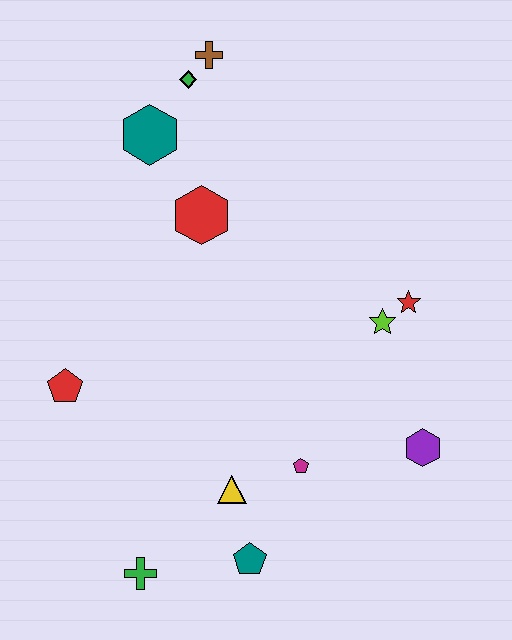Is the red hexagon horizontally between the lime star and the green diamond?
Yes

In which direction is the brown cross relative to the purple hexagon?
The brown cross is above the purple hexagon.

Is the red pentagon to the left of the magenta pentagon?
Yes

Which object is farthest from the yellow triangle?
The brown cross is farthest from the yellow triangle.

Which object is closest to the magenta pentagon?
The yellow triangle is closest to the magenta pentagon.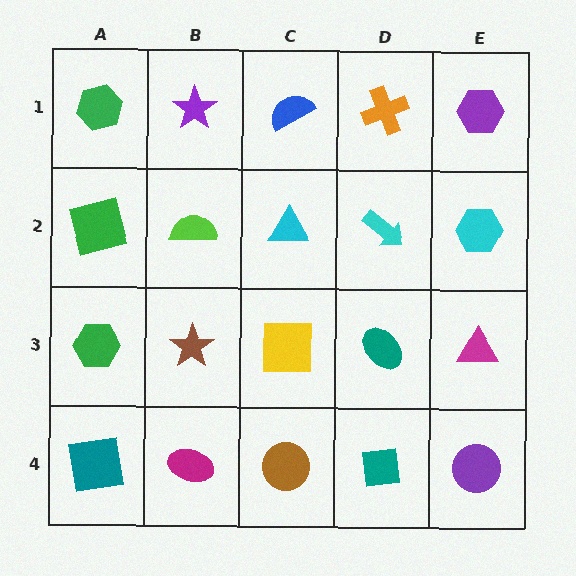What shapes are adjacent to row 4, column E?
A magenta triangle (row 3, column E), a teal square (row 4, column D).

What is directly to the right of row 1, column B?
A blue semicircle.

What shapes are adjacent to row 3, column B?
A lime semicircle (row 2, column B), a magenta ellipse (row 4, column B), a green hexagon (row 3, column A), a yellow square (row 3, column C).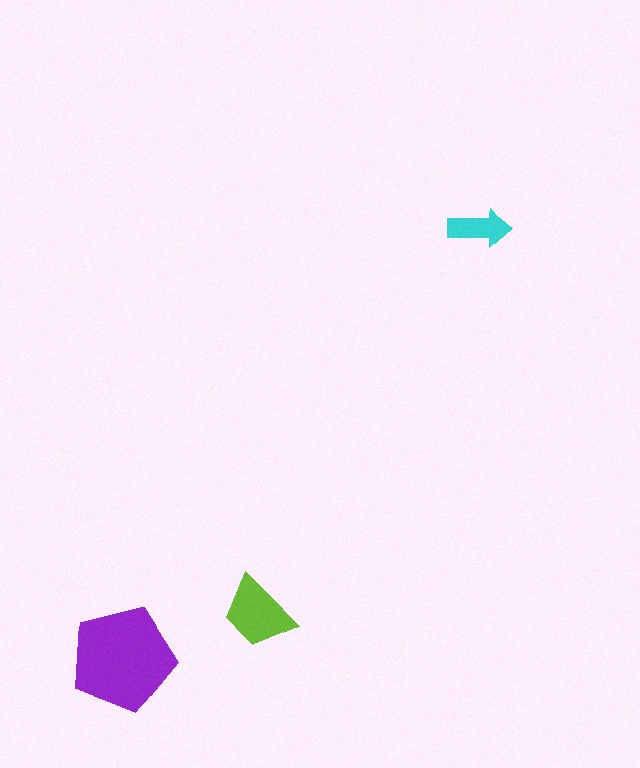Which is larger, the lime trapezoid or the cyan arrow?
The lime trapezoid.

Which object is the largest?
The purple pentagon.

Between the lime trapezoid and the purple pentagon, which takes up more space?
The purple pentagon.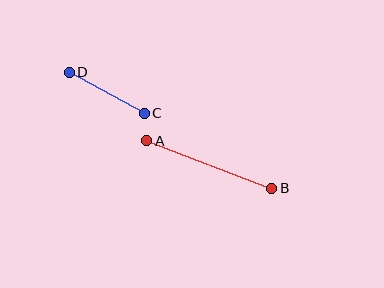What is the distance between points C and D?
The distance is approximately 86 pixels.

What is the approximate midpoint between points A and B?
The midpoint is at approximately (209, 164) pixels.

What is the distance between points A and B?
The distance is approximately 134 pixels.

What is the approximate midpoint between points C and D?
The midpoint is at approximately (107, 93) pixels.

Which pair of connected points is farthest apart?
Points A and B are farthest apart.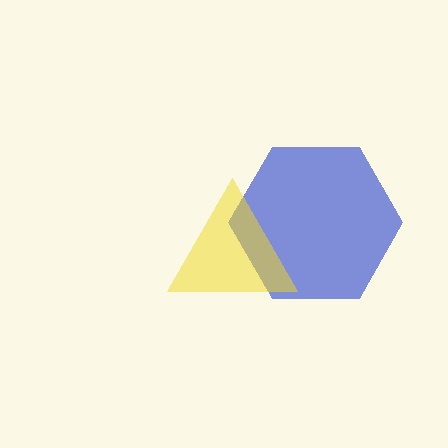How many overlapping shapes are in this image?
There are 2 overlapping shapes in the image.